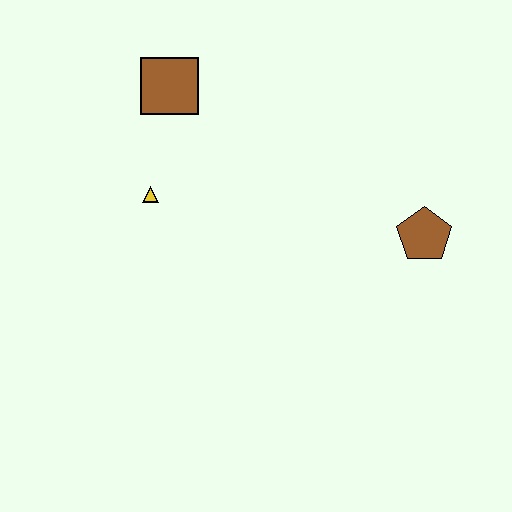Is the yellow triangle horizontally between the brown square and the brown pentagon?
No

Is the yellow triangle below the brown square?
Yes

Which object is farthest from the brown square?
The brown pentagon is farthest from the brown square.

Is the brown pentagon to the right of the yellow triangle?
Yes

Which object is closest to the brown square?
The yellow triangle is closest to the brown square.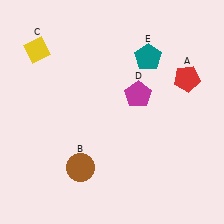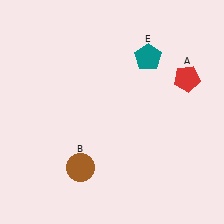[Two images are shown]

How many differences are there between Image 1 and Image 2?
There are 2 differences between the two images.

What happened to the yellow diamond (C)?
The yellow diamond (C) was removed in Image 2. It was in the top-left area of Image 1.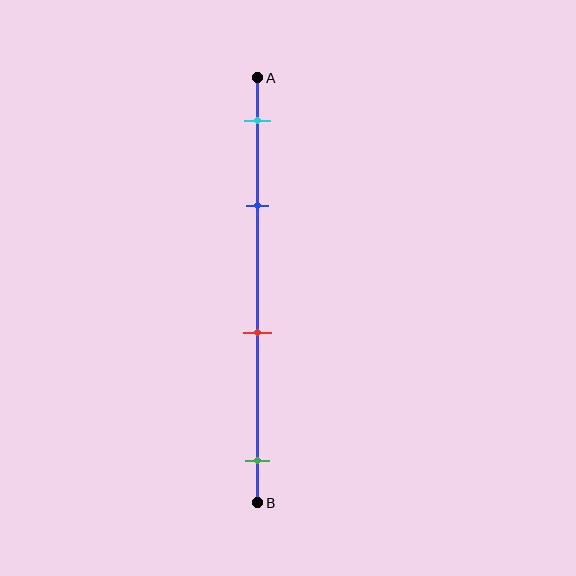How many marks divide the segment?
There are 4 marks dividing the segment.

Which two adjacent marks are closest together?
The cyan and blue marks are the closest adjacent pair.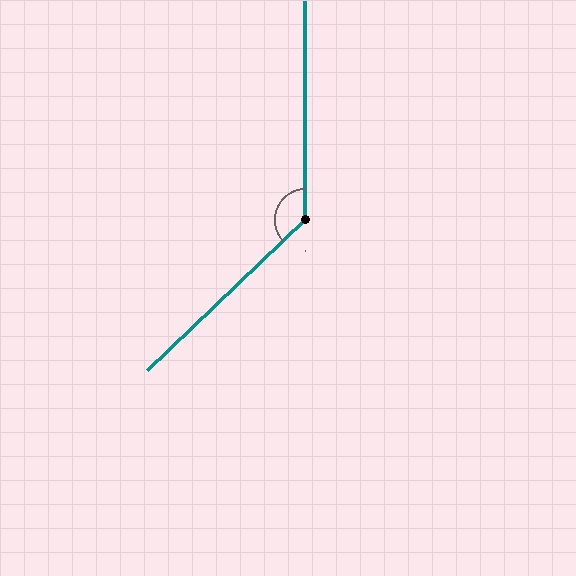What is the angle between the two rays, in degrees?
Approximately 134 degrees.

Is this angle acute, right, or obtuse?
It is obtuse.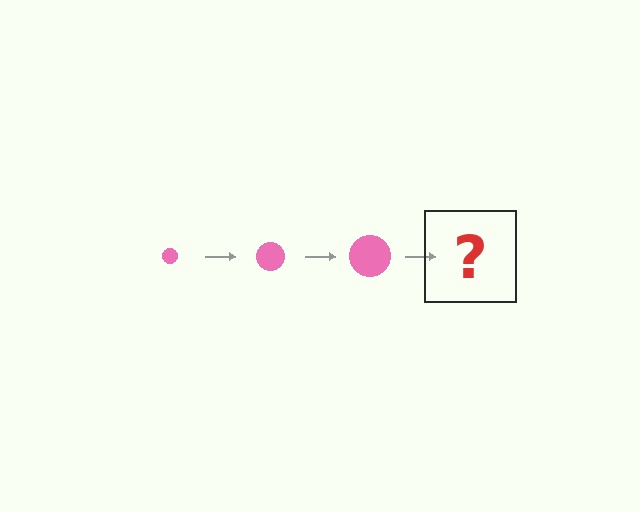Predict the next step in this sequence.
The next step is a pink circle, larger than the previous one.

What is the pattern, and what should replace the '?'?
The pattern is that the circle gets progressively larger each step. The '?' should be a pink circle, larger than the previous one.